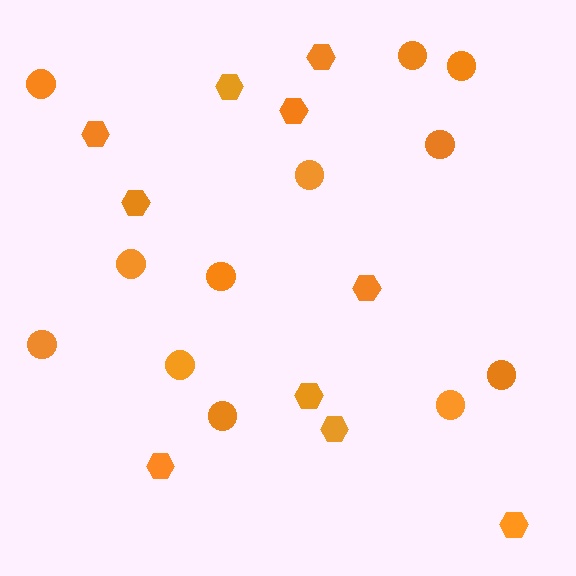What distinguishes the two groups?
There are 2 groups: one group of hexagons (10) and one group of circles (12).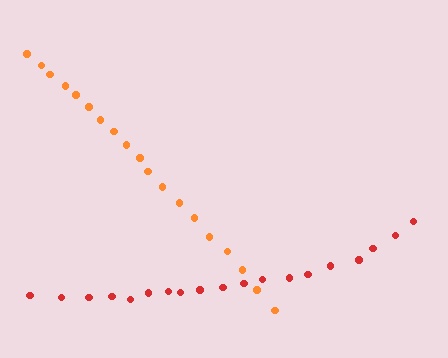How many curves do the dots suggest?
There are 2 distinct paths.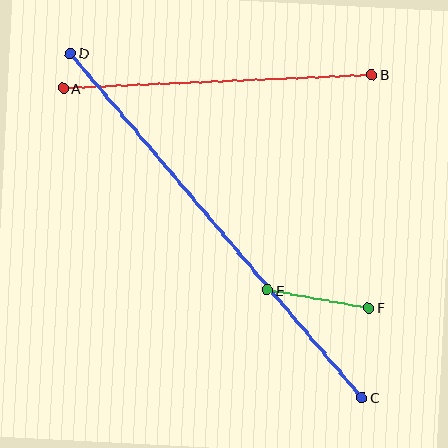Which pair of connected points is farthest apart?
Points C and D are farthest apart.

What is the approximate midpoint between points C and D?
The midpoint is at approximately (216, 225) pixels.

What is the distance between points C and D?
The distance is approximately 451 pixels.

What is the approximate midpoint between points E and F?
The midpoint is at approximately (318, 299) pixels.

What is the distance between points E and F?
The distance is approximately 103 pixels.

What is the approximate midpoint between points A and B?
The midpoint is at approximately (217, 82) pixels.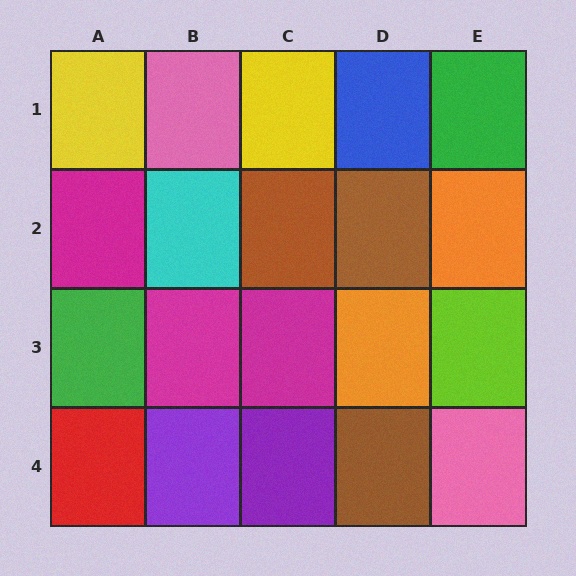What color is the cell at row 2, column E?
Orange.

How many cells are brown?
3 cells are brown.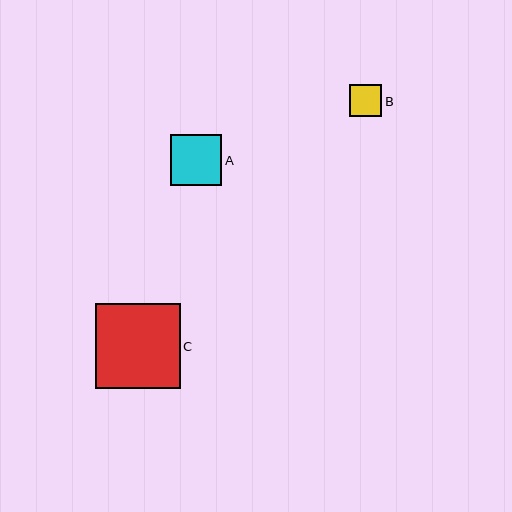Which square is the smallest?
Square B is the smallest with a size of approximately 32 pixels.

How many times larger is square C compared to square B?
Square C is approximately 2.6 times the size of square B.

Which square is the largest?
Square C is the largest with a size of approximately 85 pixels.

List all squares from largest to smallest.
From largest to smallest: C, A, B.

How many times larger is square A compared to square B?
Square A is approximately 1.6 times the size of square B.